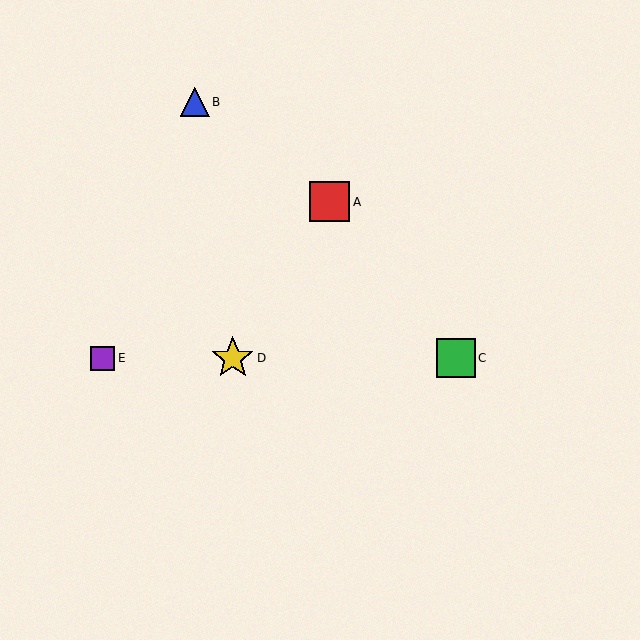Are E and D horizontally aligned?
Yes, both are at y≈358.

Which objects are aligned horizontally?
Objects C, D, E are aligned horizontally.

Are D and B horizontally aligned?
No, D is at y≈358 and B is at y≈102.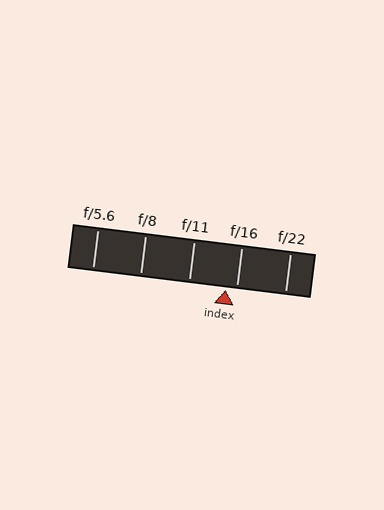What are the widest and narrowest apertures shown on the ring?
The widest aperture shown is f/5.6 and the narrowest is f/22.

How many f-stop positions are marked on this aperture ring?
There are 5 f-stop positions marked.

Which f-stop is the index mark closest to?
The index mark is closest to f/16.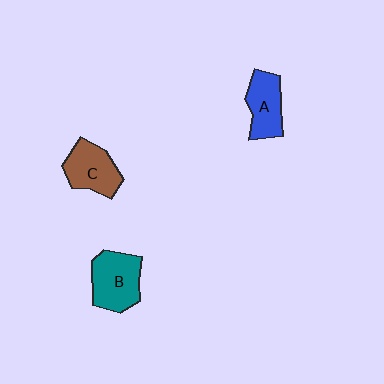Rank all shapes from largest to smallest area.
From largest to smallest: B (teal), C (brown), A (blue).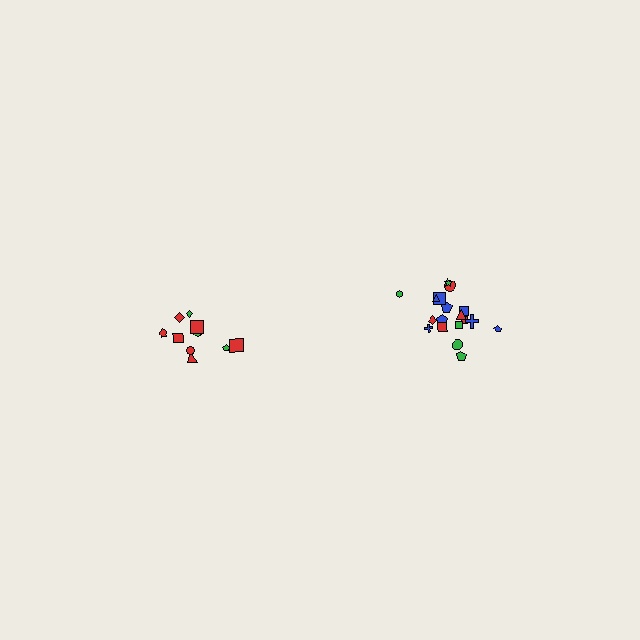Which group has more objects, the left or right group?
The right group.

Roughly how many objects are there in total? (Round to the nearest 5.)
Roughly 30 objects in total.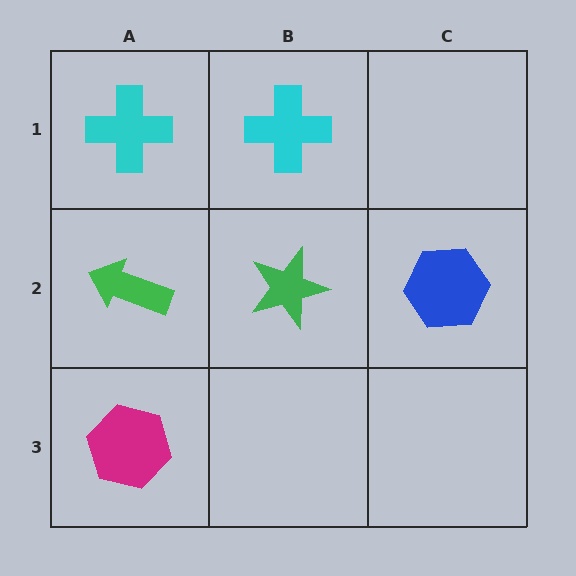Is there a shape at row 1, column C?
No, that cell is empty.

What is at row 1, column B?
A cyan cross.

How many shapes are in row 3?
1 shape.